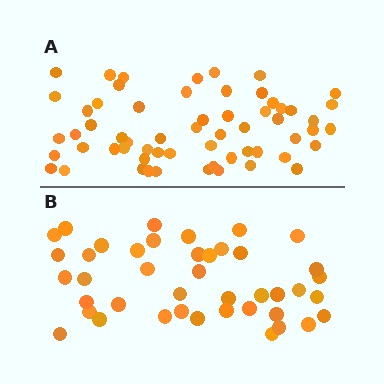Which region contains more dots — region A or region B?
Region A (the top region) has more dots.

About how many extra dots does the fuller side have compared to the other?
Region A has approximately 20 more dots than region B.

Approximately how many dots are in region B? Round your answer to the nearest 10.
About 40 dots. (The exact count is 42, which rounds to 40.)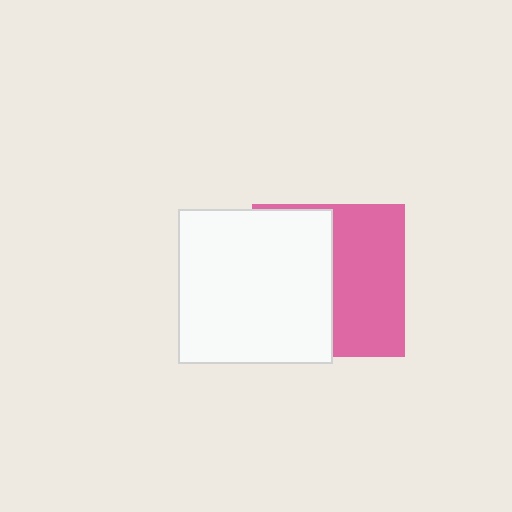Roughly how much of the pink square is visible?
About half of it is visible (roughly 49%).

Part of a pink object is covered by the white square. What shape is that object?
It is a square.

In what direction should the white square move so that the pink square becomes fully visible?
The white square should move left. That is the shortest direction to clear the overlap and leave the pink square fully visible.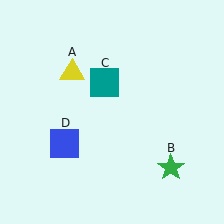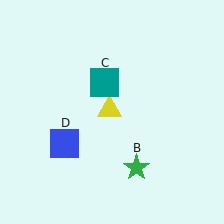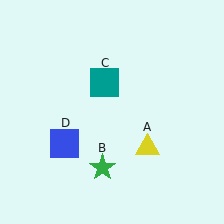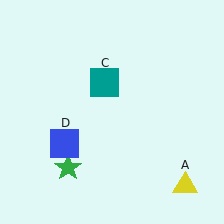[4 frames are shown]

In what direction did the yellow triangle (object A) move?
The yellow triangle (object A) moved down and to the right.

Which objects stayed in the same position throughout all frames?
Teal square (object C) and blue square (object D) remained stationary.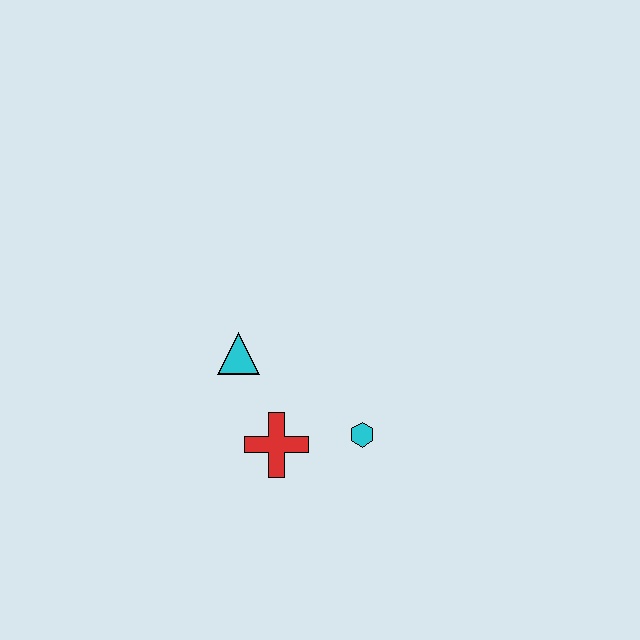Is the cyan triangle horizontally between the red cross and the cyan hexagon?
No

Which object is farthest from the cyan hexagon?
The cyan triangle is farthest from the cyan hexagon.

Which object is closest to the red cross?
The cyan hexagon is closest to the red cross.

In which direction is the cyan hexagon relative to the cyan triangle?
The cyan hexagon is to the right of the cyan triangle.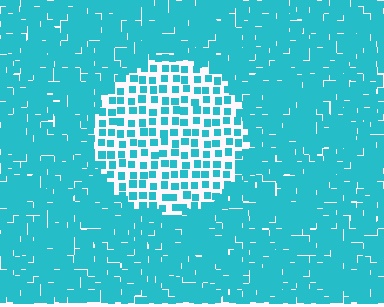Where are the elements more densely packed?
The elements are more densely packed outside the circle boundary.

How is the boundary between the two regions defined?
The boundary is defined by a change in element density (approximately 2.5x ratio). All elements are the same color, size, and shape.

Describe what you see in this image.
The image contains small cyan elements arranged at two different densities. A circle-shaped region is visible where the elements are less densely packed than the surrounding area.